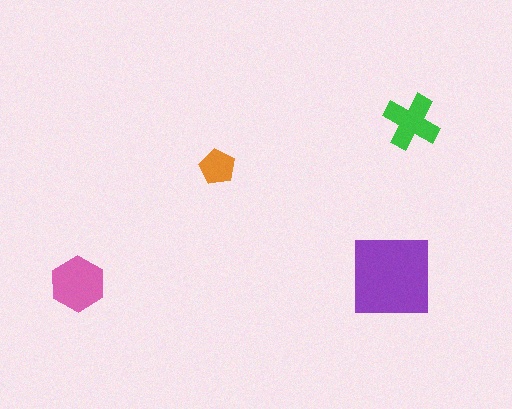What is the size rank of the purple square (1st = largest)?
1st.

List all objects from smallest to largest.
The orange pentagon, the green cross, the pink hexagon, the purple square.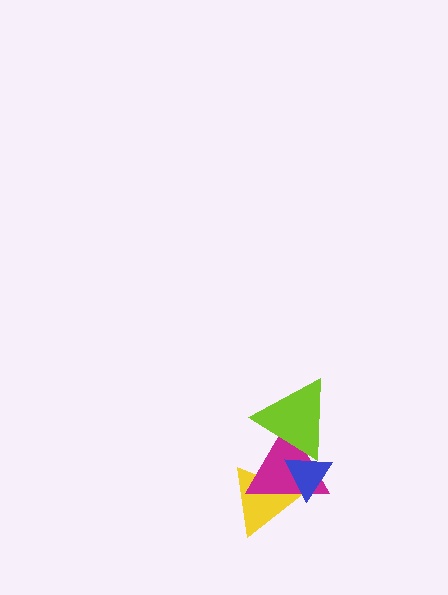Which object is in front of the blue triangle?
The lime triangle is in front of the blue triangle.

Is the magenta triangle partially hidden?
Yes, it is partially covered by another shape.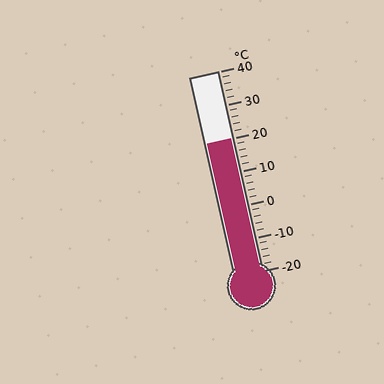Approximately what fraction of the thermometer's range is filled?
The thermometer is filled to approximately 65% of its range.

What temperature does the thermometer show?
The thermometer shows approximately 20°C.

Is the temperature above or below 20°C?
The temperature is at 20°C.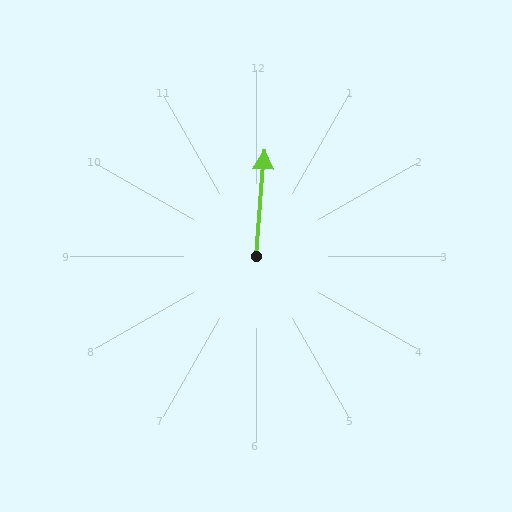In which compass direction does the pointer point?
North.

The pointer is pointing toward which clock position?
Roughly 12 o'clock.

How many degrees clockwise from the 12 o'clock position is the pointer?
Approximately 5 degrees.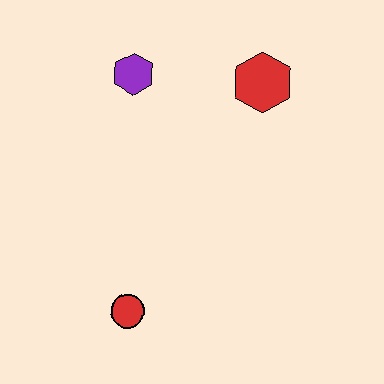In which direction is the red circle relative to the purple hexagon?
The red circle is below the purple hexagon.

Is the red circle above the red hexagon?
No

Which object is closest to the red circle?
The purple hexagon is closest to the red circle.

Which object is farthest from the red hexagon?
The red circle is farthest from the red hexagon.